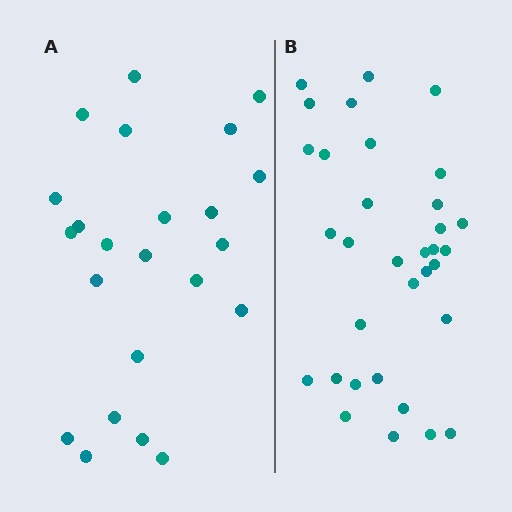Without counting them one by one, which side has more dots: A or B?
Region B (the right region) has more dots.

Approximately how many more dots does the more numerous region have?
Region B has roughly 10 or so more dots than region A.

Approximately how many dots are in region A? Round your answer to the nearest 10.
About 20 dots. (The exact count is 23, which rounds to 20.)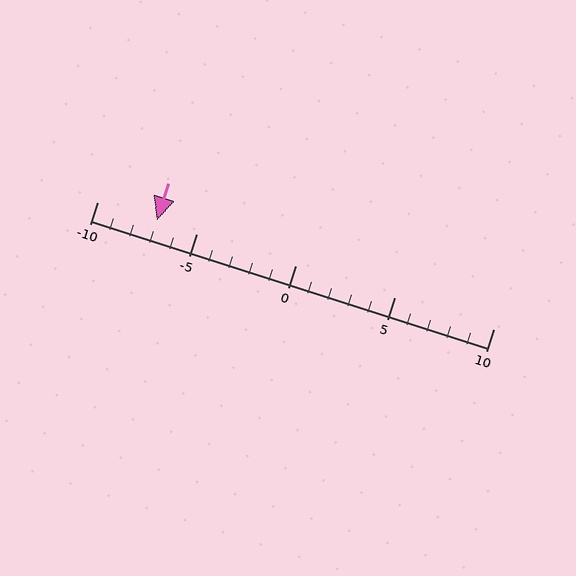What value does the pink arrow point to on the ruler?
The pink arrow points to approximately -7.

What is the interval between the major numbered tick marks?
The major tick marks are spaced 5 units apart.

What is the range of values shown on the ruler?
The ruler shows values from -10 to 10.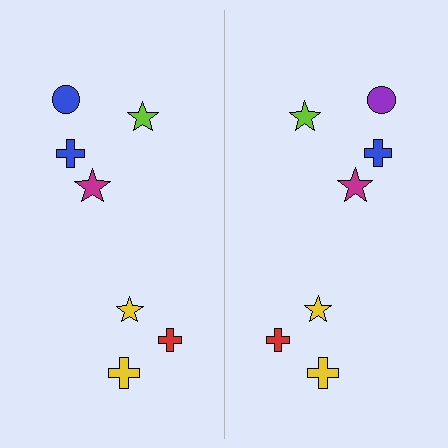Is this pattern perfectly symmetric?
No, the pattern is not perfectly symmetric. The purple circle on the right side breaks the symmetry — its mirror counterpart is blue.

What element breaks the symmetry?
The purple circle on the right side breaks the symmetry — its mirror counterpart is blue.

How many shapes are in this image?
There are 14 shapes in this image.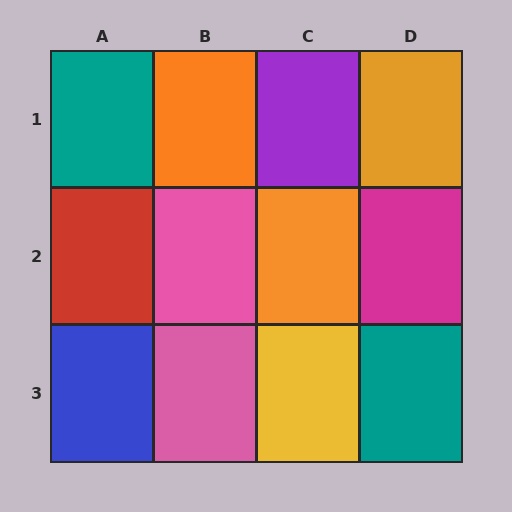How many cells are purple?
1 cell is purple.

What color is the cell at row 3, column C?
Yellow.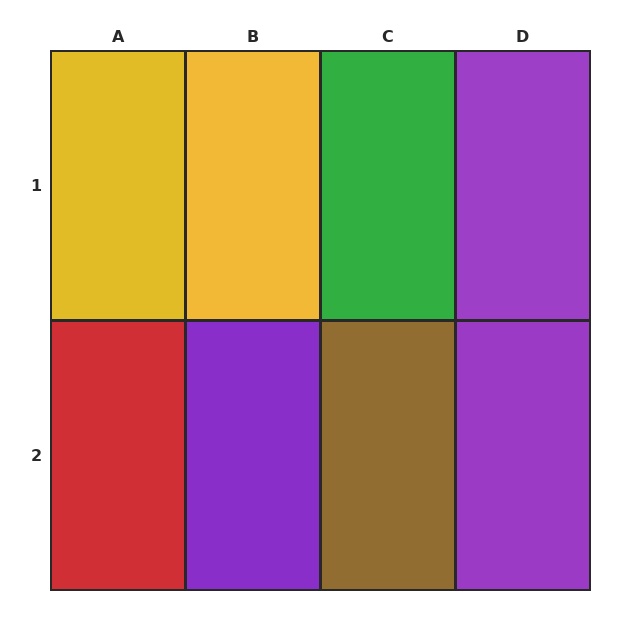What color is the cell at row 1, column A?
Yellow.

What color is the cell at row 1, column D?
Purple.